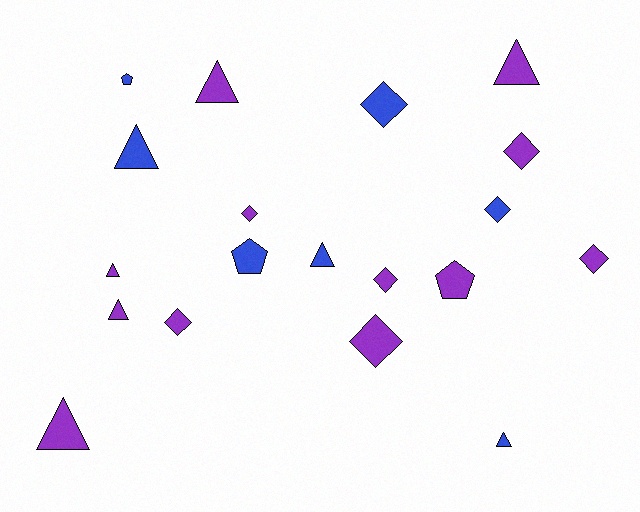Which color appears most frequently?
Purple, with 12 objects.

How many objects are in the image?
There are 19 objects.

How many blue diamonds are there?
There are 2 blue diamonds.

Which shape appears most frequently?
Diamond, with 8 objects.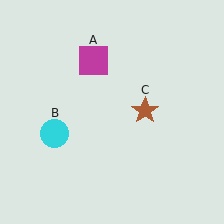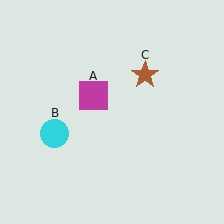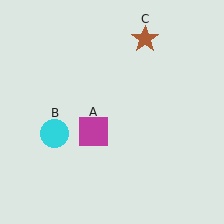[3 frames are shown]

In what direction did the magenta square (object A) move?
The magenta square (object A) moved down.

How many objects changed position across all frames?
2 objects changed position: magenta square (object A), brown star (object C).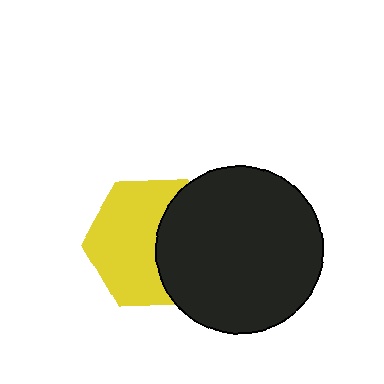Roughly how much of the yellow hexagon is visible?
About half of it is visible (roughly 60%).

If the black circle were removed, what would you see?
You would see the complete yellow hexagon.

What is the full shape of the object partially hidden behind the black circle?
The partially hidden object is a yellow hexagon.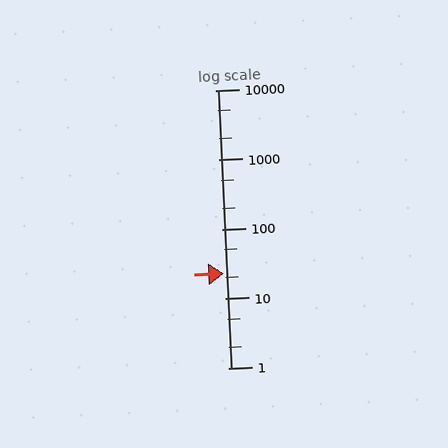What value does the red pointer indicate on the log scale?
The pointer indicates approximately 23.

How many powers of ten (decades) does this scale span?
The scale spans 4 decades, from 1 to 10000.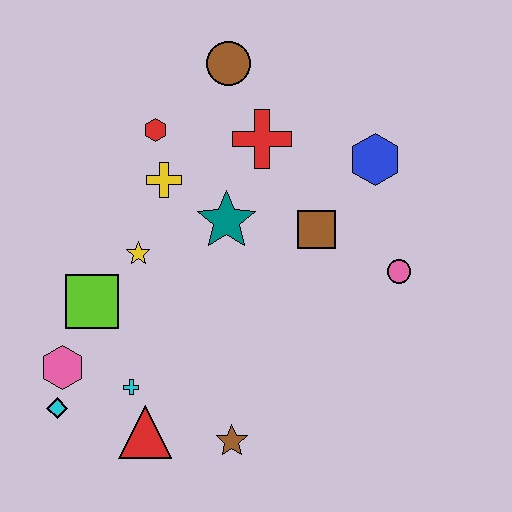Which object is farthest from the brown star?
The brown circle is farthest from the brown star.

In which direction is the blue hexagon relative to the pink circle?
The blue hexagon is above the pink circle.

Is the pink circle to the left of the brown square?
No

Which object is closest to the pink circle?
The brown square is closest to the pink circle.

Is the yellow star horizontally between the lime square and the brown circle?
Yes